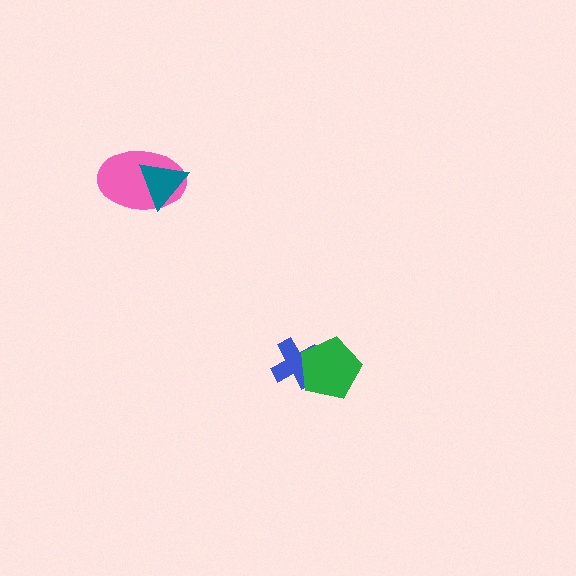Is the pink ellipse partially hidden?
Yes, it is partially covered by another shape.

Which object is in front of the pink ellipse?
The teal triangle is in front of the pink ellipse.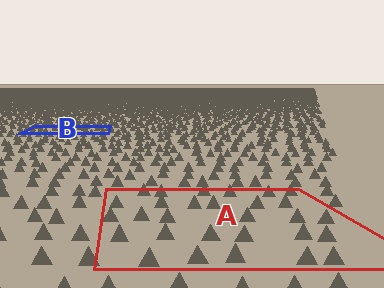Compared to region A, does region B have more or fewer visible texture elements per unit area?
Region B has more texture elements per unit area — they are packed more densely because it is farther away.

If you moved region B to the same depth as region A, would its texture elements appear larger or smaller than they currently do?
They would appear larger. At a closer depth, the same texture elements are projected at a bigger on-screen size.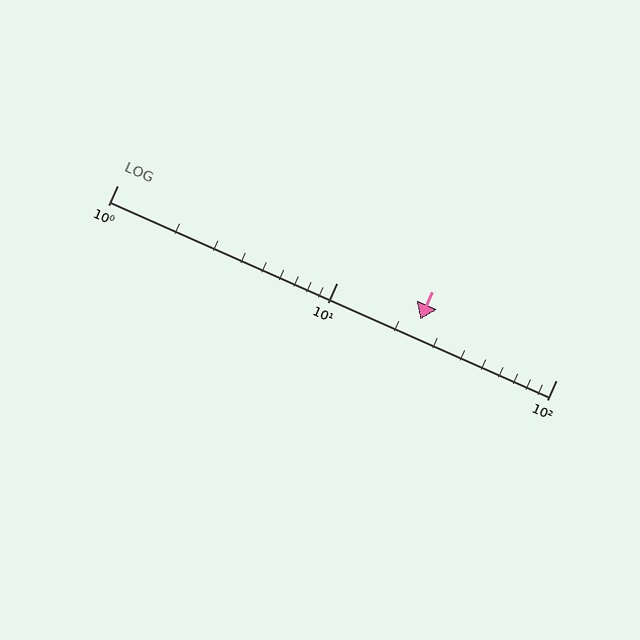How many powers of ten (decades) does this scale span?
The scale spans 2 decades, from 1 to 100.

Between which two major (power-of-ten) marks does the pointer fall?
The pointer is between 10 and 100.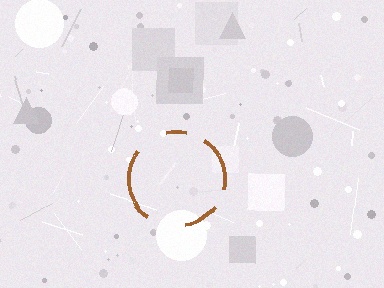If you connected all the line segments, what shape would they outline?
They would outline a circle.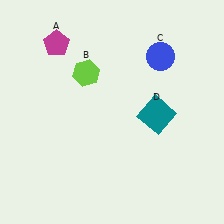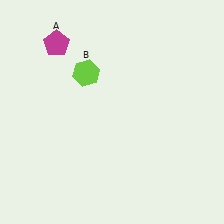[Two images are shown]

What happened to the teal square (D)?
The teal square (D) was removed in Image 2. It was in the bottom-right area of Image 1.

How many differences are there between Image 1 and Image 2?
There are 2 differences between the two images.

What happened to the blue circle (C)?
The blue circle (C) was removed in Image 2. It was in the top-right area of Image 1.